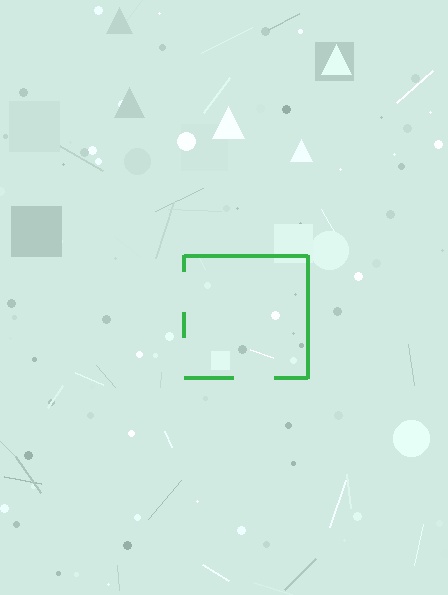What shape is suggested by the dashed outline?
The dashed outline suggests a square.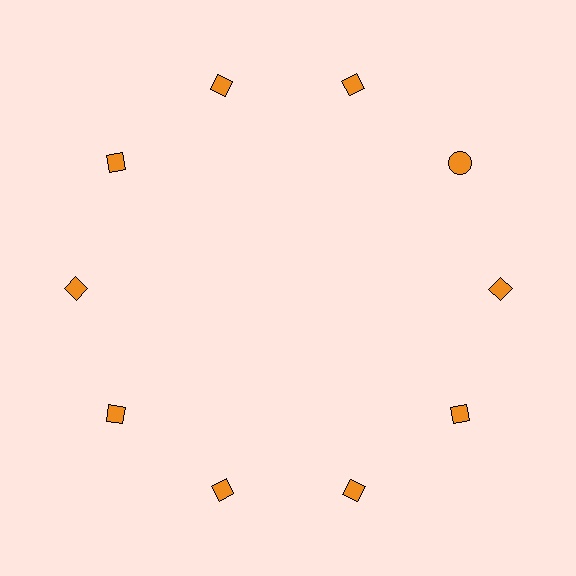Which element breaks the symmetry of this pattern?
The orange circle at roughly the 2 o'clock position breaks the symmetry. All other shapes are orange diamonds.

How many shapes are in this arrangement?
There are 10 shapes arranged in a ring pattern.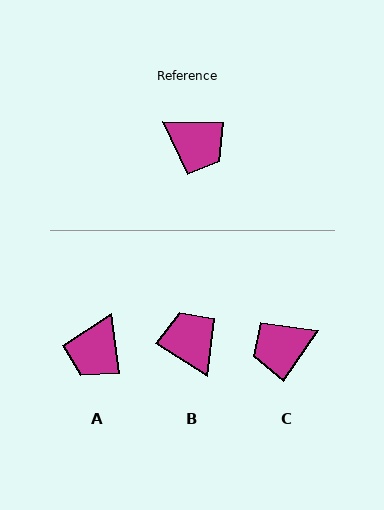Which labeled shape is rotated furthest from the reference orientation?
B, about 147 degrees away.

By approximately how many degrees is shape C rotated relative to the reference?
Approximately 124 degrees clockwise.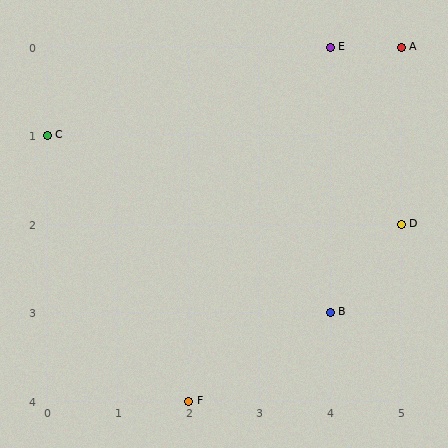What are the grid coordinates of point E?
Point E is at grid coordinates (4, 0).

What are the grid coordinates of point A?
Point A is at grid coordinates (5, 0).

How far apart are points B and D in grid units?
Points B and D are 1 column and 1 row apart (about 1.4 grid units diagonally).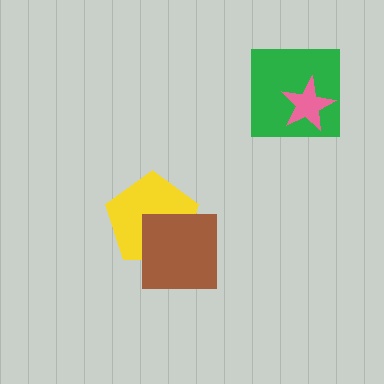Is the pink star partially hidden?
No, no other shape covers it.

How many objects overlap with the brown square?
1 object overlaps with the brown square.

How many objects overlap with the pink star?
1 object overlaps with the pink star.